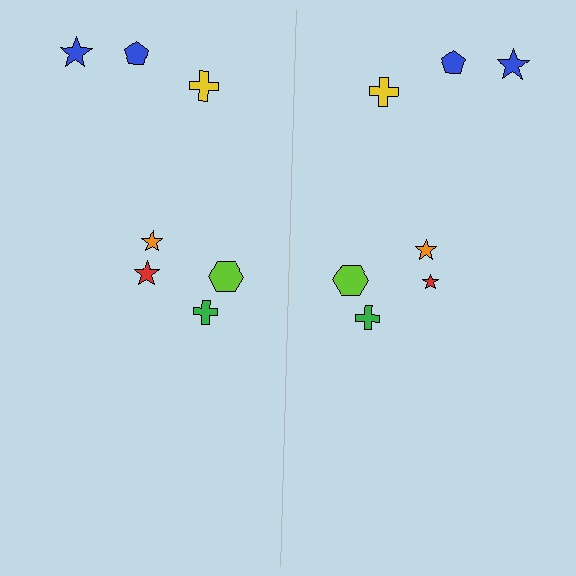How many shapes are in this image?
There are 14 shapes in this image.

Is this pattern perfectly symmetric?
No, the pattern is not perfectly symmetric. The red star on the right side has a different size than its mirror counterpart.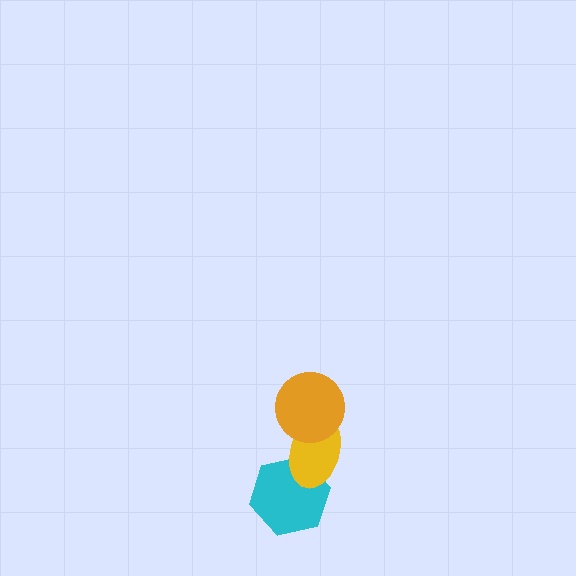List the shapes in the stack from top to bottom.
From top to bottom: the orange circle, the yellow ellipse, the cyan hexagon.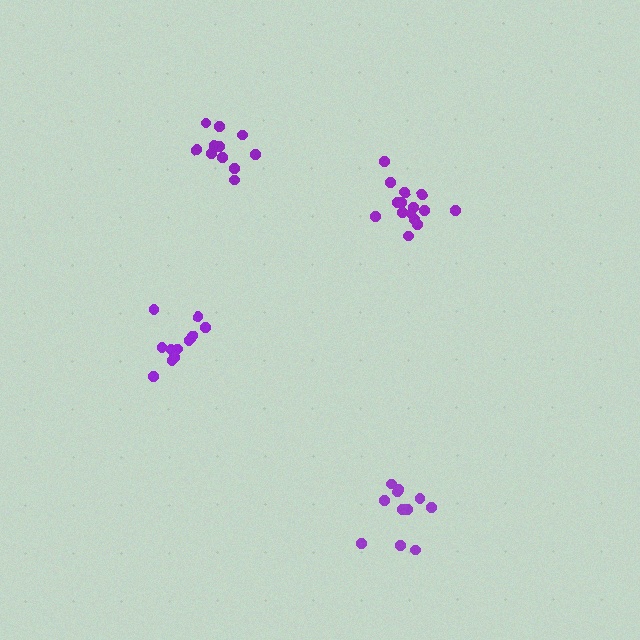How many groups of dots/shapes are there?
There are 4 groups.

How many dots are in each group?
Group 1: 11 dots, Group 2: 11 dots, Group 3: 11 dots, Group 4: 15 dots (48 total).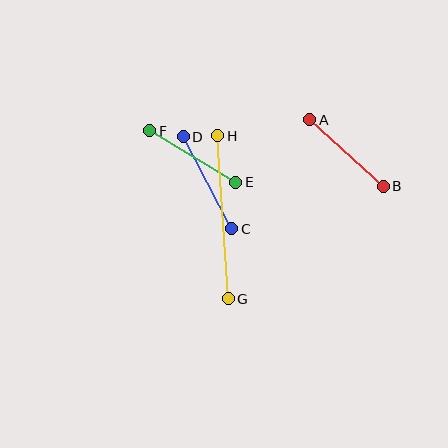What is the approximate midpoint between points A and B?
The midpoint is at approximately (347, 153) pixels.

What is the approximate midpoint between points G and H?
The midpoint is at approximately (223, 217) pixels.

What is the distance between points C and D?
The distance is approximately 104 pixels.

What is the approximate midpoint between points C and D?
The midpoint is at approximately (207, 183) pixels.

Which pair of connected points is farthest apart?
Points G and H are farthest apart.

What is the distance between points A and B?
The distance is approximately 99 pixels.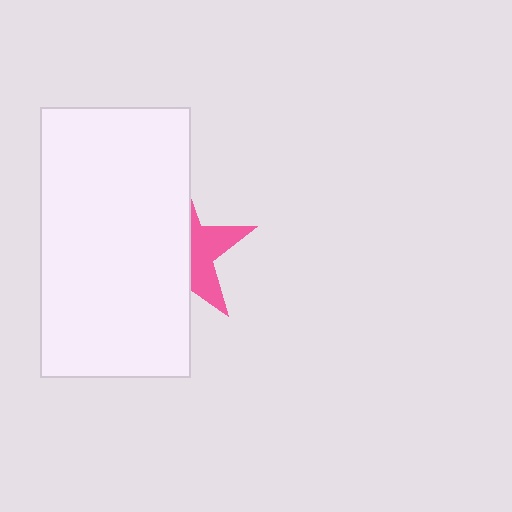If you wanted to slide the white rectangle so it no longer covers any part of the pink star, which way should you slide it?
Slide it left — that is the most direct way to separate the two shapes.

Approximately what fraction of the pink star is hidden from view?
Roughly 63% of the pink star is hidden behind the white rectangle.